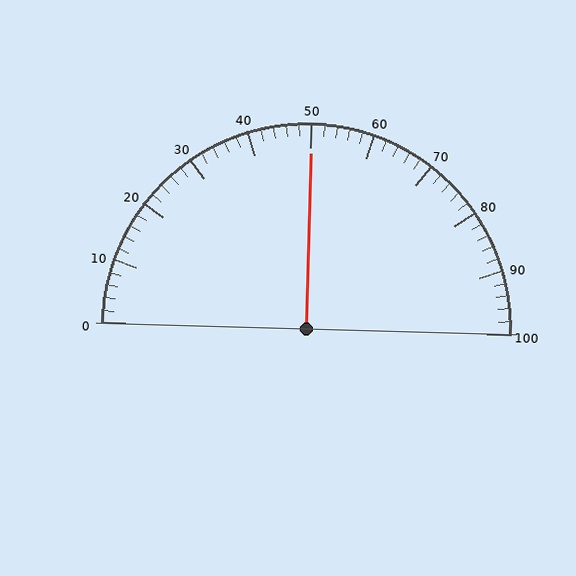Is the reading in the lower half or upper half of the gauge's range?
The reading is in the upper half of the range (0 to 100).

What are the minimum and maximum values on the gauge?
The gauge ranges from 0 to 100.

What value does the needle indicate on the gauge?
The needle indicates approximately 50.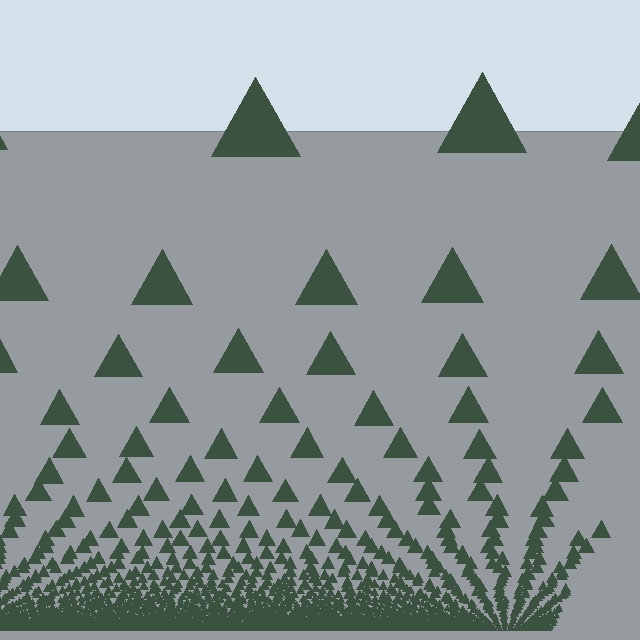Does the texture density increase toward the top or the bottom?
Density increases toward the bottom.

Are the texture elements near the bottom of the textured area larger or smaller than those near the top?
Smaller. The gradient is inverted — elements near the bottom are smaller and denser.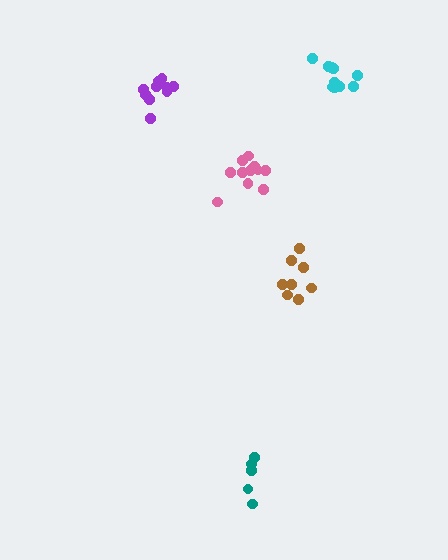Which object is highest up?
The cyan cluster is topmost.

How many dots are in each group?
Group 1: 11 dots, Group 2: 6 dots, Group 3: 10 dots, Group 4: 10 dots, Group 5: 8 dots (45 total).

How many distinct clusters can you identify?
There are 5 distinct clusters.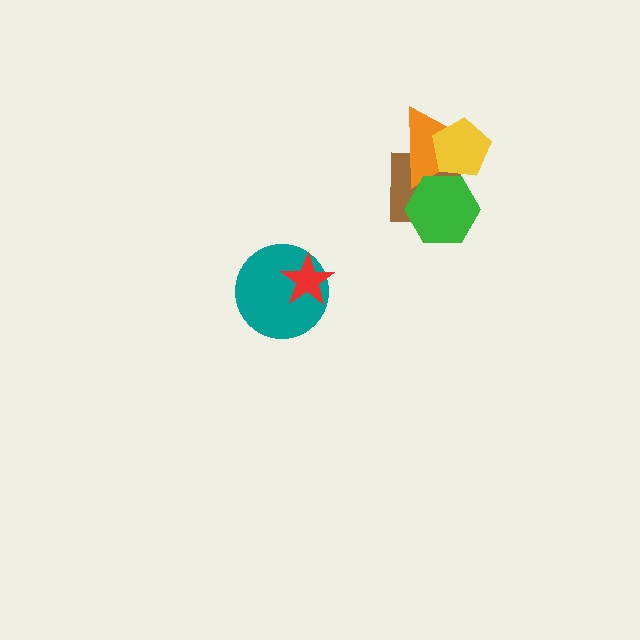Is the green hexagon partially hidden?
No, no other shape covers it.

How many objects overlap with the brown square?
3 objects overlap with the brown square.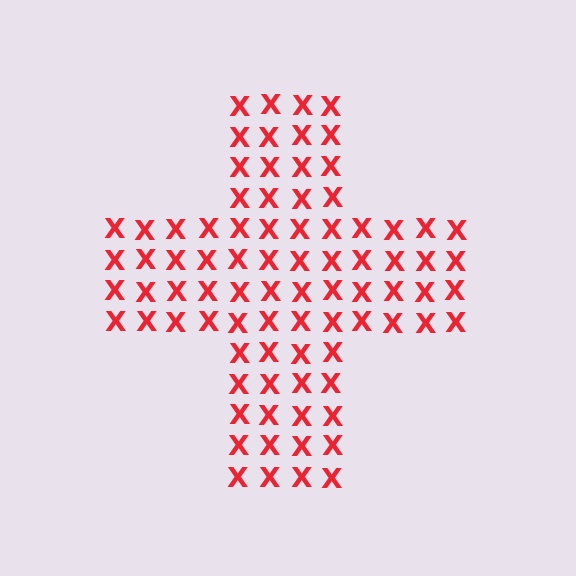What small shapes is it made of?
It is made of small letter X's.